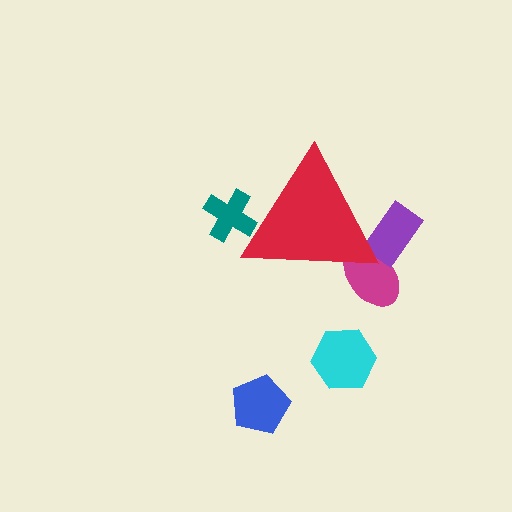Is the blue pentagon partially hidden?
No, the blue pentagon is fully visible.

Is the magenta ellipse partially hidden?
Yes, the magenta ellipse is partially hidden behind the red triangle.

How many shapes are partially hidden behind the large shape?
3 shapes are partially hidden.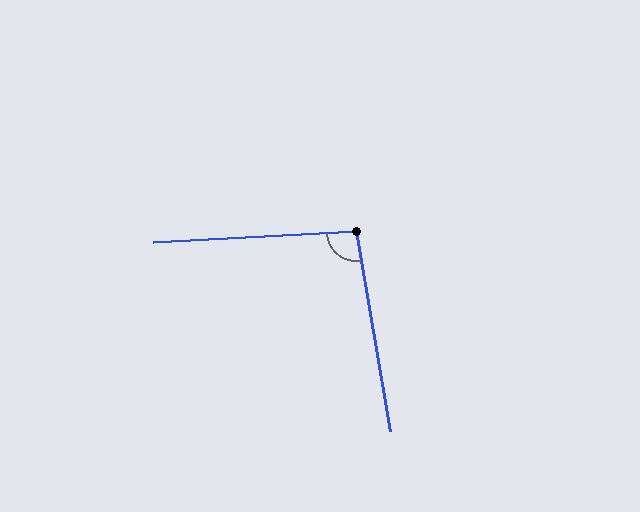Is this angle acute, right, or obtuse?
It is obtuse.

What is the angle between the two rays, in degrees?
Approximately 97 degrees.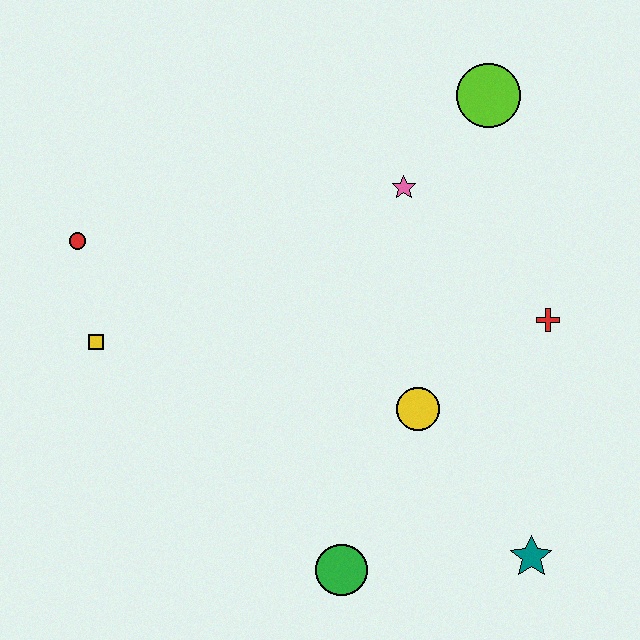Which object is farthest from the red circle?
The teal star is farthest from the red circle.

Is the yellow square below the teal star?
No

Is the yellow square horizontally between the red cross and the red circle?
Yes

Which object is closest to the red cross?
The yellow circle is closest to the red cross.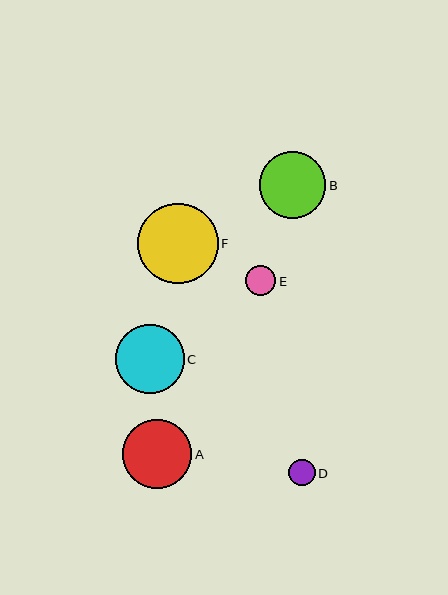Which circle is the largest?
Circle F is the largest with a size of approximately 80 pixels.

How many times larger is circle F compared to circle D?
Circle F is approximately 3.0 times the size of circle D.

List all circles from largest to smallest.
From largest to smallest: F, A, C, B, E, D.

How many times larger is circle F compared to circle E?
Circle F is approximately 2.7 times the size of circle E.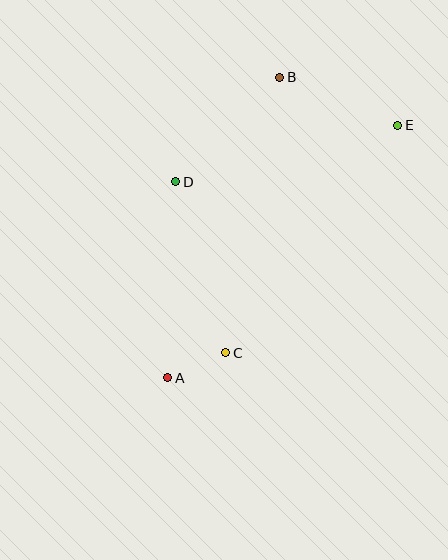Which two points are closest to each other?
Points A and C are closest to each other.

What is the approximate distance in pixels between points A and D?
The distance between A and D is approximately 196 pixels.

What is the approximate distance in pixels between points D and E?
The distance between D and E is approximately 229 pixels.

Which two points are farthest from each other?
Points A and E are farthest from each other.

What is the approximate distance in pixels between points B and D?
The distance between B and D is approximately 148 pixels.